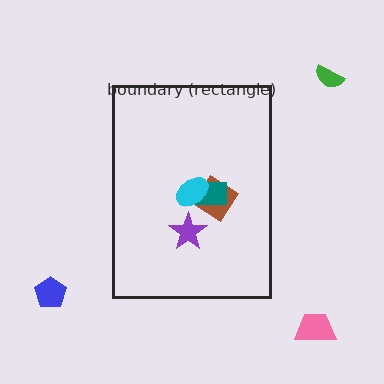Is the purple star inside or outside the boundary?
Inside.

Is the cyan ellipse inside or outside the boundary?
Inside.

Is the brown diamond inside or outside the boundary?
Inside.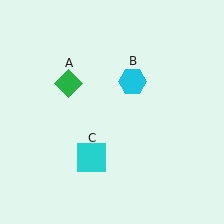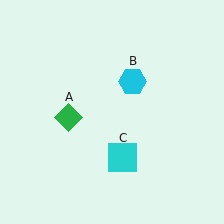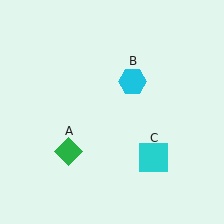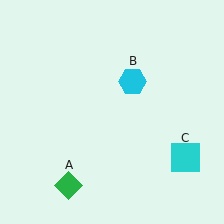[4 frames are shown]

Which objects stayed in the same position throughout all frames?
Cyan hexagon (object B) remained stationary.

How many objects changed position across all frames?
2 objects changed position: green diamond (object A), cyan square (object C).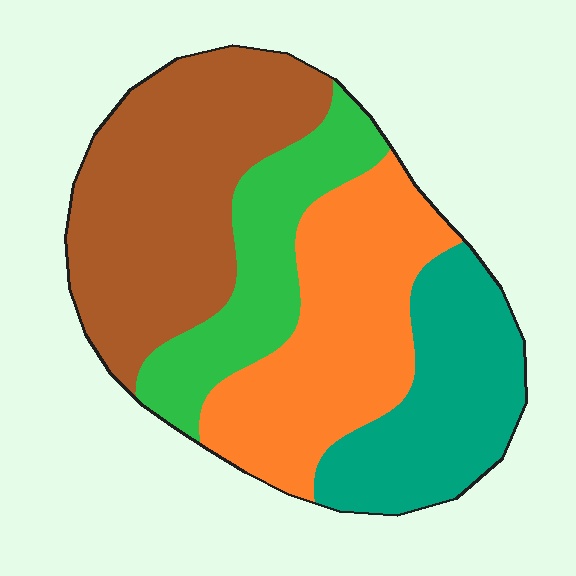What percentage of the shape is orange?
Orange takes up about one quarter (1/4) of the shape.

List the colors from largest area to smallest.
From largest to smallest: brown, orange, teal, green.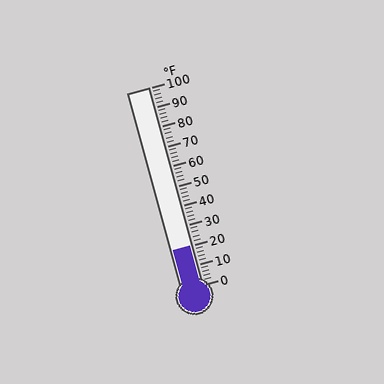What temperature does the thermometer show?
The thermometer shows approximately 20°F.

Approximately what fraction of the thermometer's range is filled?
The thermometer is filled to approximately 20% of its range.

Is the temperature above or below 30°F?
The temperature is below 30°F.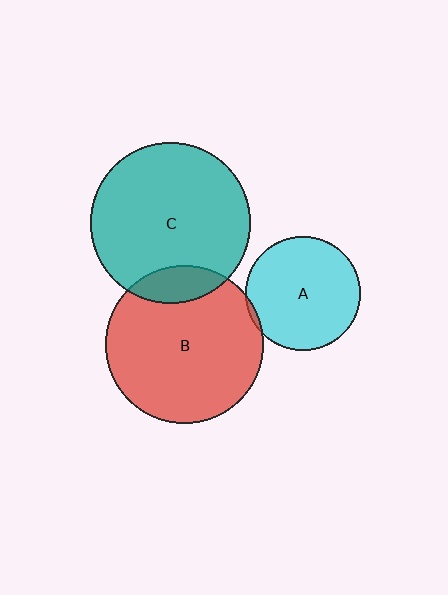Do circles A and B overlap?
Yes.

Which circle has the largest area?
Circle C (teal).